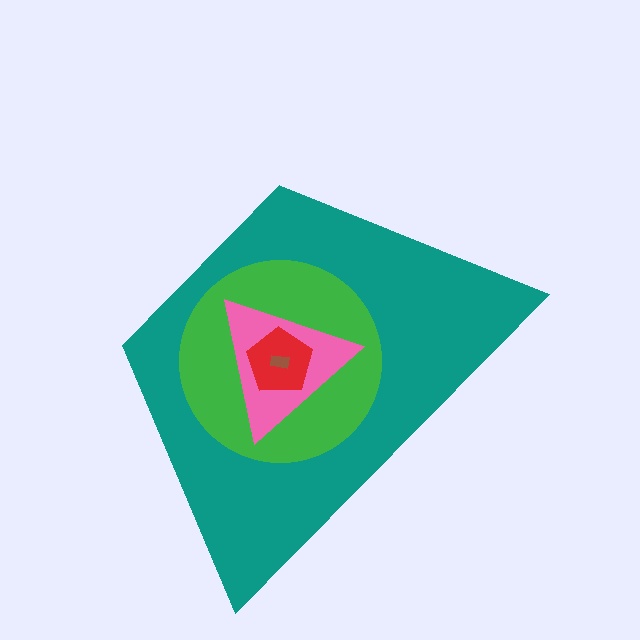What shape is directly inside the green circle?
The pink triangle.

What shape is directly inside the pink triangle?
The red pentagon.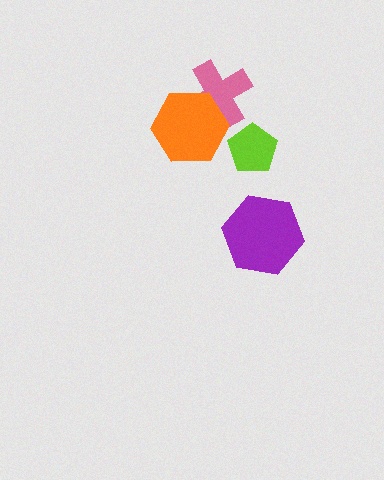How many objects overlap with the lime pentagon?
0 objects overlap with the lime pentagon.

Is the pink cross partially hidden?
Yes, it is partially covered by another shape.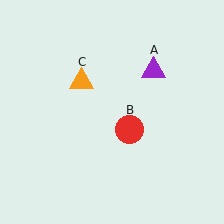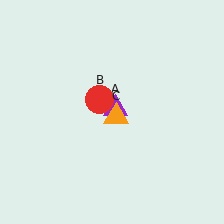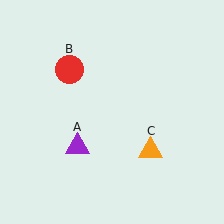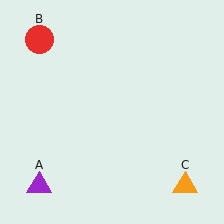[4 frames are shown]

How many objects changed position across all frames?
3 objects changed position: purple triangle (object A), red circle (object B), orange triangle (object C).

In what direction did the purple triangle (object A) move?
The purple triangle (object A) moved down and to the left.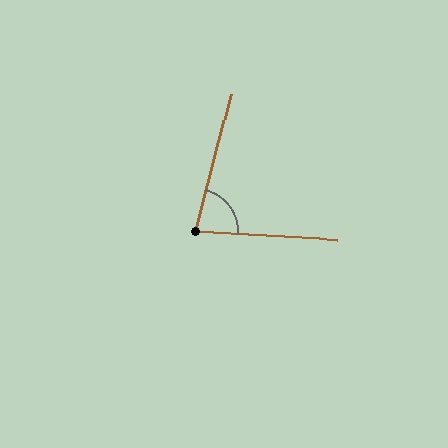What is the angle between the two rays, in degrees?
Approximately 79 degrees.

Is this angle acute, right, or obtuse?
It is acute.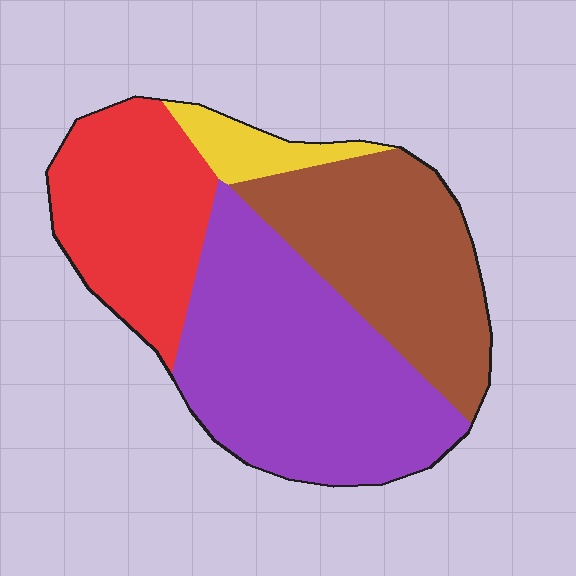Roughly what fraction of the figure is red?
Red covers 24% of the figure.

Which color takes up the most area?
Purple, at roughly 40%.